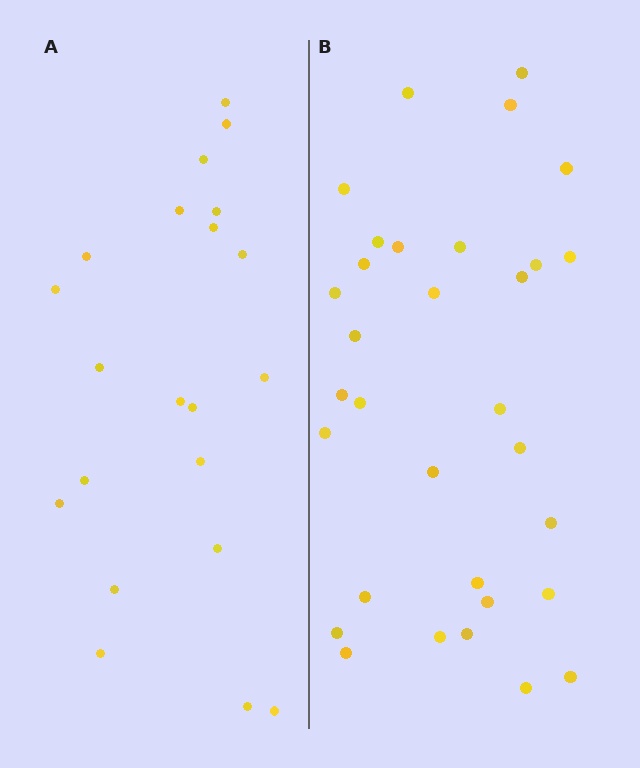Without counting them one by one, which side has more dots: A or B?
Region B (the right region) has more dots.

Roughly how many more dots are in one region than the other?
Region B has roughly 12 or so more dots than region A.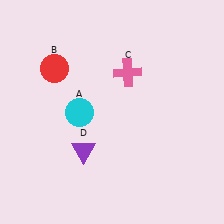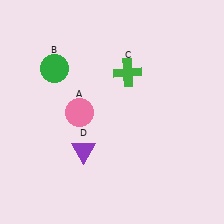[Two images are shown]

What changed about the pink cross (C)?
In Image 1, C is pink. In Image 2, it changed to green.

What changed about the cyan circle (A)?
In Image 1, A is cyan. In Image 2, it changed to pink.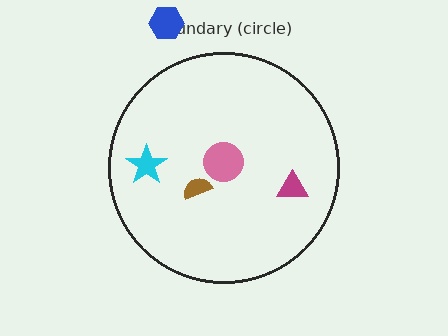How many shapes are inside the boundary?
4 inside, 1 outside.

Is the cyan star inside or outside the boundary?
Inside.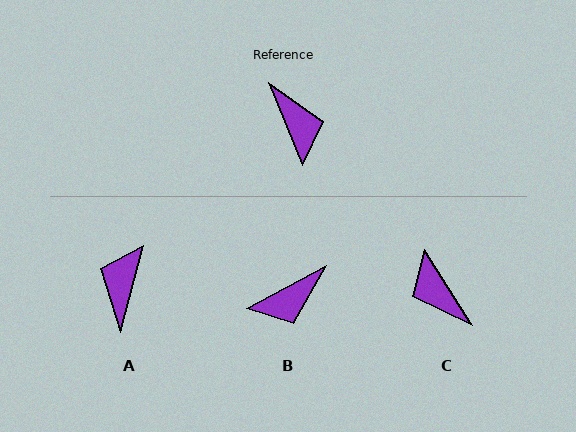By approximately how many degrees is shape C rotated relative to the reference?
Approximately 171 degrees clockwise.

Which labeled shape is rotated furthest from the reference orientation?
C, about 171 degrees away.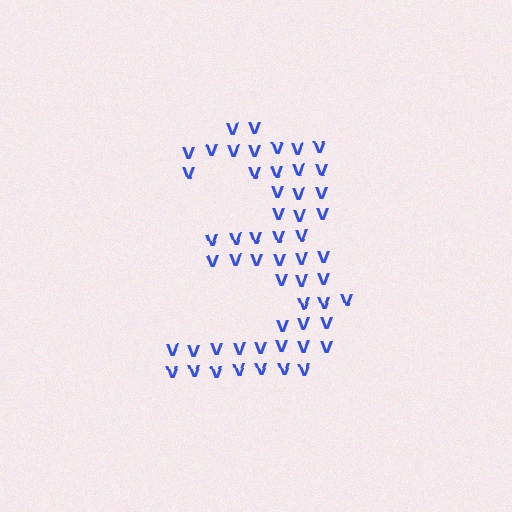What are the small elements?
The small elements are letter V's.